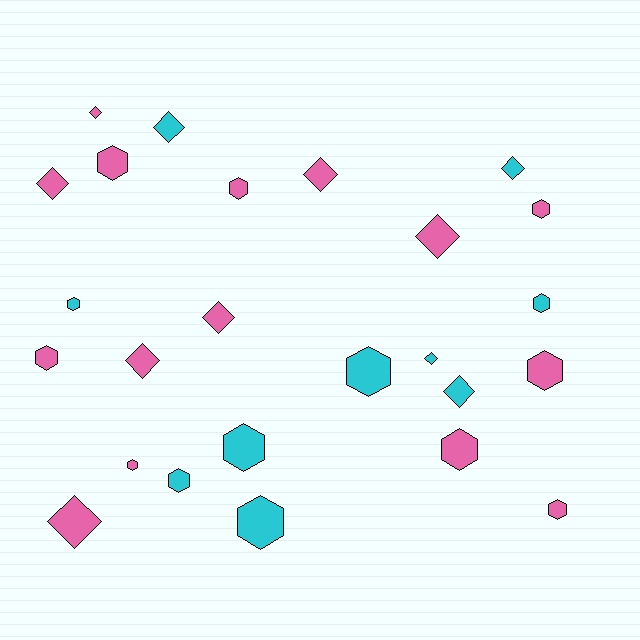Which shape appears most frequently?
Hexagon, with 14 objects.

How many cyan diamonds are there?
There are 4 cyan diamonds.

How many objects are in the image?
There are 25 objects.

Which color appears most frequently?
Pink, with 15 objects.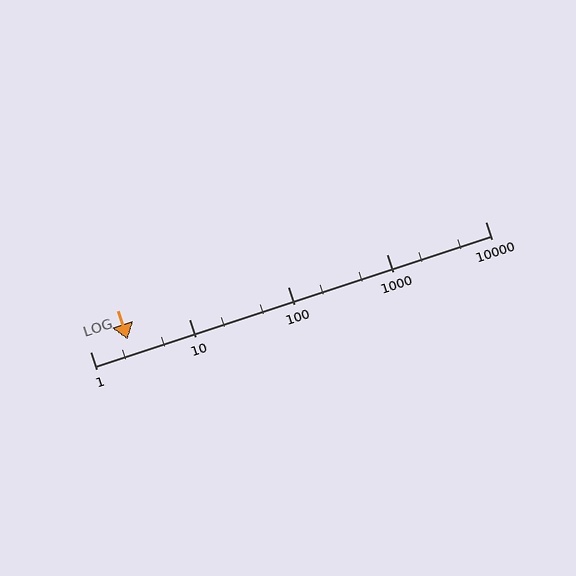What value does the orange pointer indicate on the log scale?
The pointer indicates approximately 2.4.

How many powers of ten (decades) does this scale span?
The scale spans 4 decades, from 1 to 10000.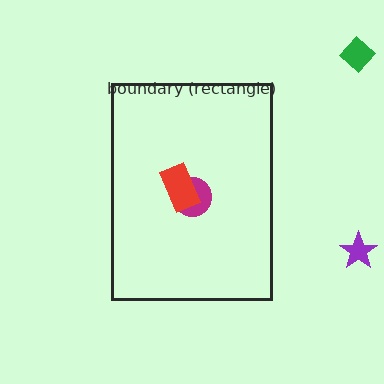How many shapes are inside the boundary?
2 inside, 2 outside.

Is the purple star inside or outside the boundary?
Outside.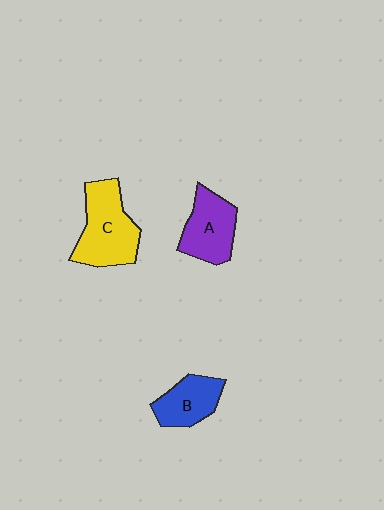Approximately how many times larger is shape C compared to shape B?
Approximately 1.6 times.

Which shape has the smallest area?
Shape B (blue).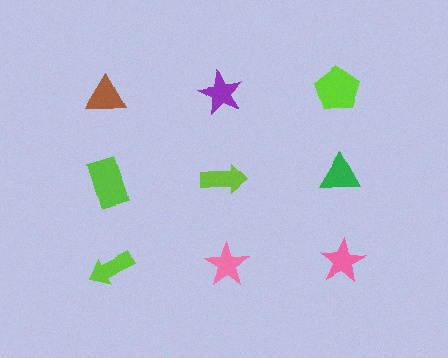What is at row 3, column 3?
A pink star.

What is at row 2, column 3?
A green triangle.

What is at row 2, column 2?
A lime arrow.